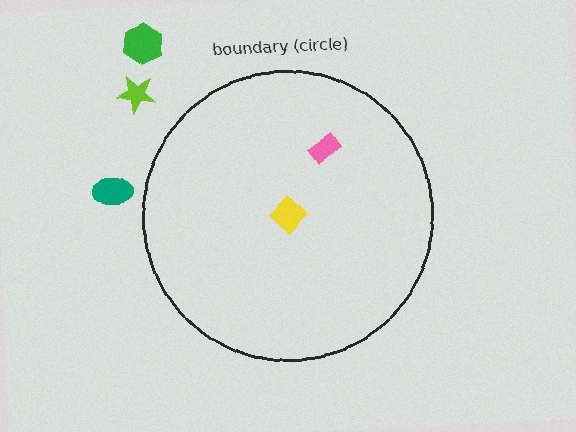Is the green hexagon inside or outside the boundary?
Outside.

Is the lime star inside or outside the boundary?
Outside.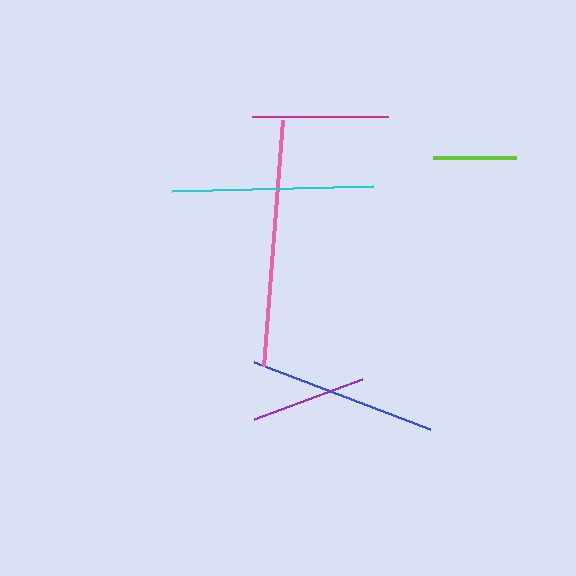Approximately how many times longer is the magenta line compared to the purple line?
The magenta line is approximately 1.2 times the length of the purple line.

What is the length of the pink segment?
The pink segment is approximately 247 pixels long.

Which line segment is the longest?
The pink line is the longest at approximately 247 pixels.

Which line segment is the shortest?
The lime line is the shortest at approximately 82 pixels.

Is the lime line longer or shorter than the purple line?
The purple line is longer than the lime line.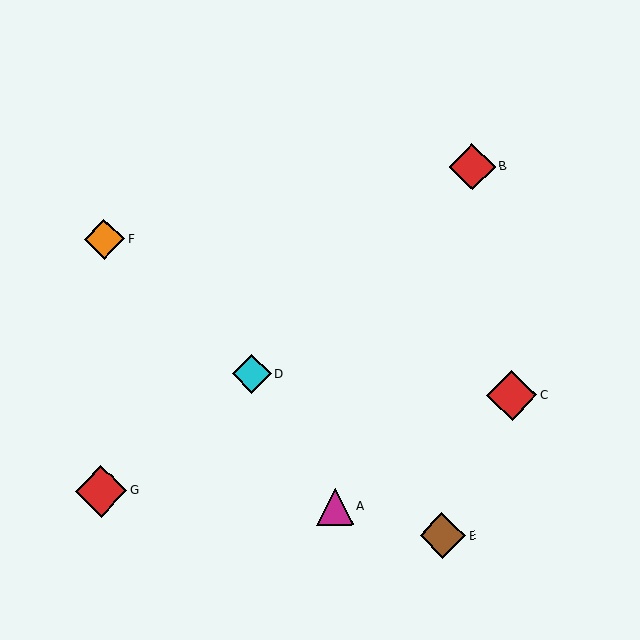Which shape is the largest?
The red diamond (labeled G) is the largest.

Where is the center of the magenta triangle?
The center of the magenta triangle is at (335, 507).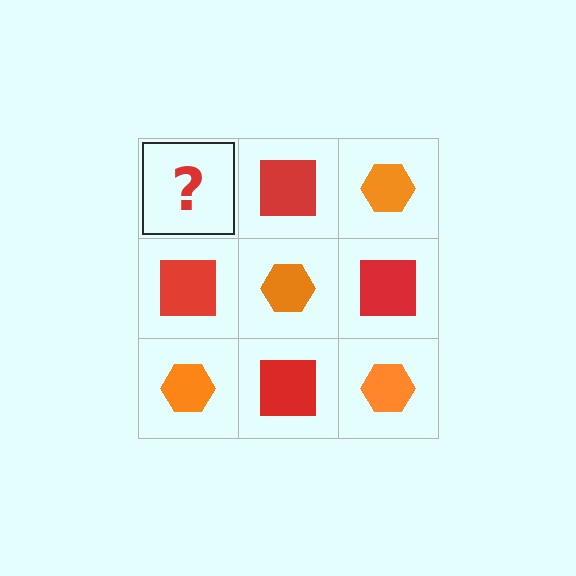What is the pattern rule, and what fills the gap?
The rule is that it alternates orange hexagon and red square in a checkerboard pattern. The gap should be filled with an orange hexagon.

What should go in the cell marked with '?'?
The missing cell should contain an orange hexagon.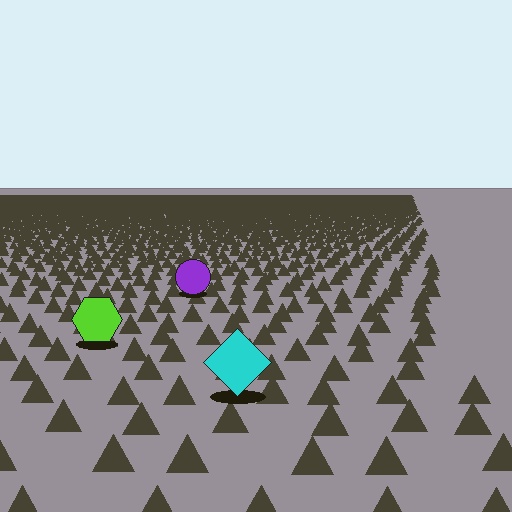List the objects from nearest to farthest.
From nearest to farthest: the cyan diamond, the lime hexagon, the purple circle.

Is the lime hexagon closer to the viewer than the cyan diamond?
No. The cyan diamond is closer — you can tell from the texture gradient: the ground texture is coarser near it.